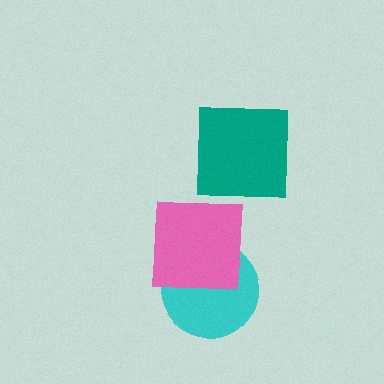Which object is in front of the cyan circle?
The pink square is in front of the cyan circle.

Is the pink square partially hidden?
No, no other shape covers it.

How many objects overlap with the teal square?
0 objects overlap with the teal square.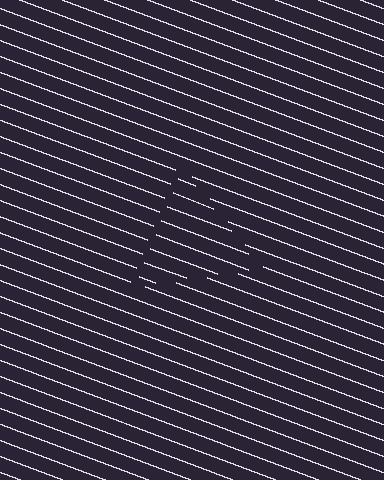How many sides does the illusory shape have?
3 sides — the line-ends trace a triangle.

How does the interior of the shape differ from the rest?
The interior of the shape contains the same grating, shifted by half a period — the contour is defined by the phase discontinuity where line-ends from the inner and outer gratings abut.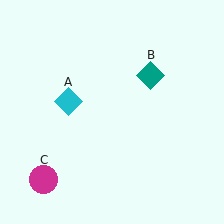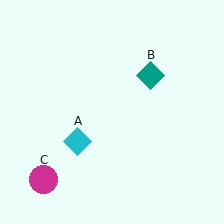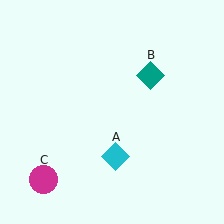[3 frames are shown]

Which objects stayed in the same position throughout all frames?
Teal diamond (object B) and magenta circle (object C) remained stationary.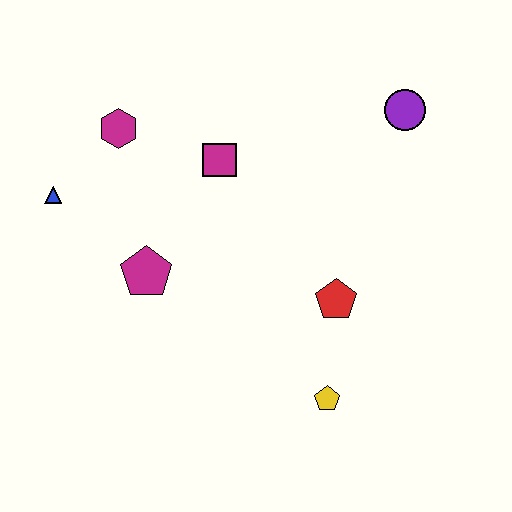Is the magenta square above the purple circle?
No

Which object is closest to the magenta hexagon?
The blue triangle is closest to the magenta hexagon.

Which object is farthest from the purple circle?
The blue triangle is farthest from the purple circle.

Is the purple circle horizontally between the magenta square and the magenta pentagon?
No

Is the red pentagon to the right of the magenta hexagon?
Yes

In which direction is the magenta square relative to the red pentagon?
The magenta square is above the red pentagon.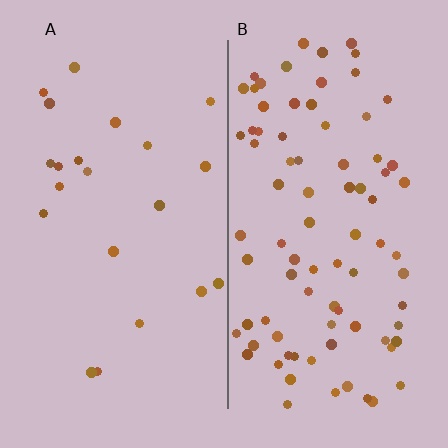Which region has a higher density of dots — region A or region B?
B (the right).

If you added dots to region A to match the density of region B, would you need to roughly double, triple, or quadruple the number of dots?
Approximately quadruple.